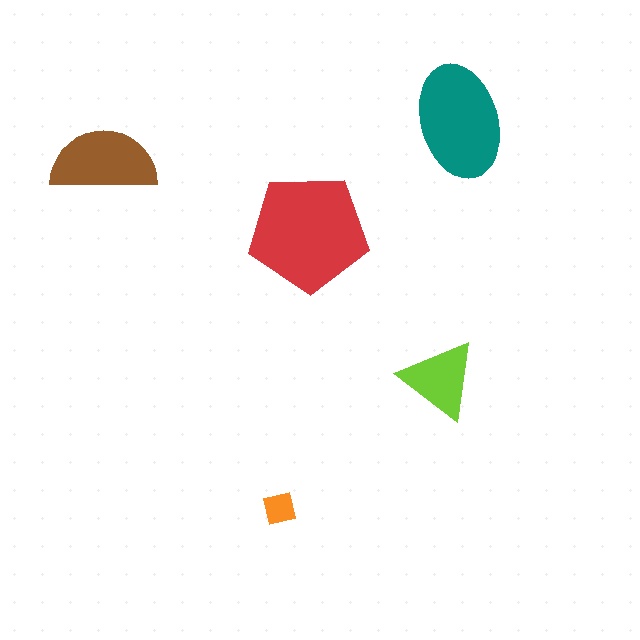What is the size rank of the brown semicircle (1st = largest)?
3rd.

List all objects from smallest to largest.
The orange square, the lime triangle, the brown semicircle, the teal ellipse, the red pentagon.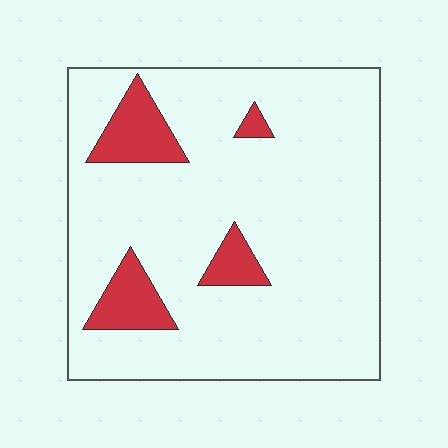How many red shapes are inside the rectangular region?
4.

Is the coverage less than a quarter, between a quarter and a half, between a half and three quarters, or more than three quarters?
Less than a quarter.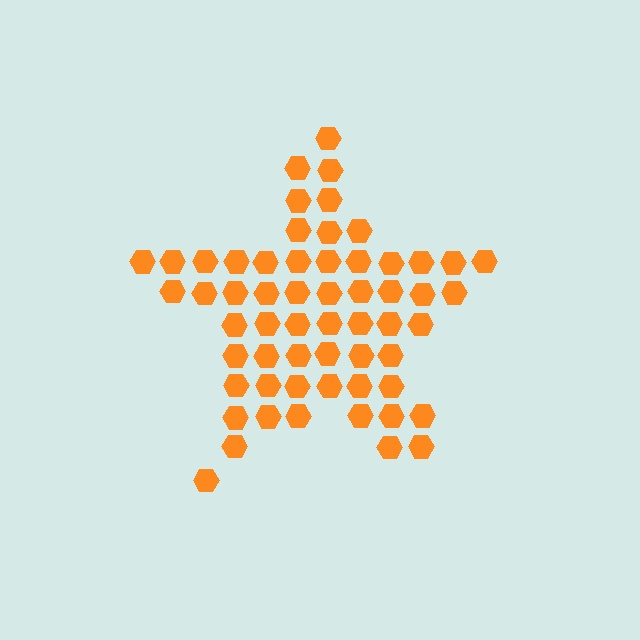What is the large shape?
The large shape is a star.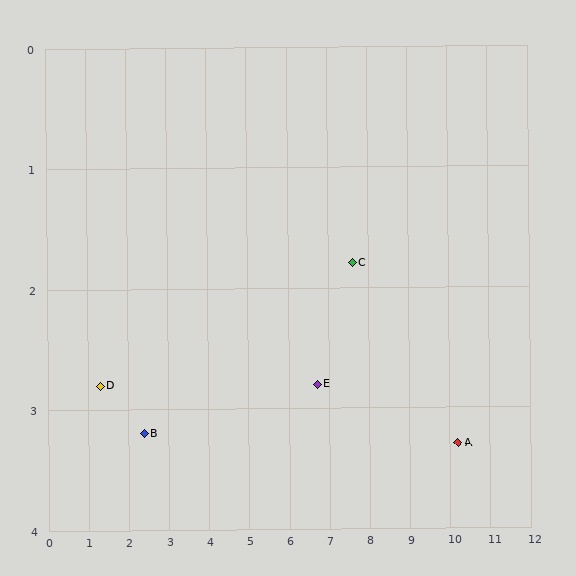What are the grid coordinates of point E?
Point E is at approximately (6.7, 2.8).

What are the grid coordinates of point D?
Point D is at approximately (1.3, 2.8).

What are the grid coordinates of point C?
Point C is at approximately (7.6, 1.8).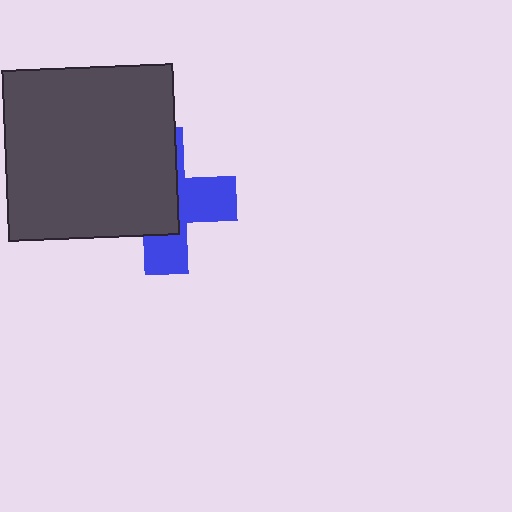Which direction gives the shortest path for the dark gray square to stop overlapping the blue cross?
Moving left gives the shortest separation.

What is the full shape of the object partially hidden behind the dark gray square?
The partially hidden object is a blue cross.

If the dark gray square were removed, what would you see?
You would see the complete blue cross.